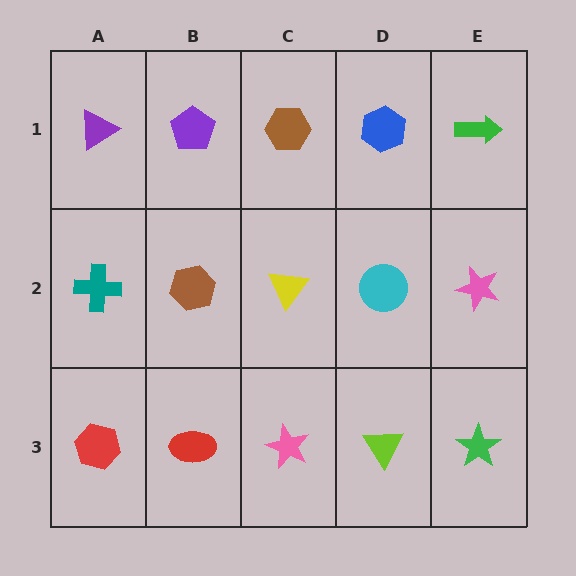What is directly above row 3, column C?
A yellow triangle.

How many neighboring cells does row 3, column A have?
2.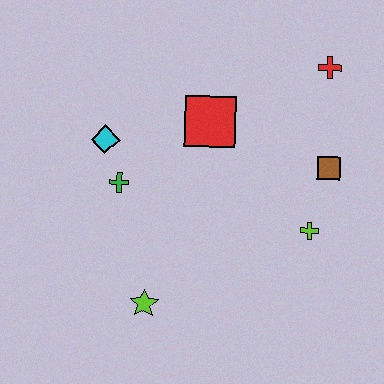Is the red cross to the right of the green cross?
Yes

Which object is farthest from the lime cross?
The cyan diamond is farthest from the lime cross.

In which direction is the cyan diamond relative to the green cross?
The cyan diamond is above the green cross.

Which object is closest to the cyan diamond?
The green cross is closest to the cyan diamond.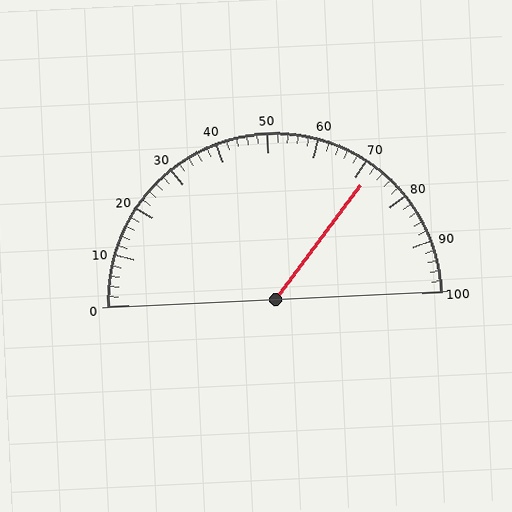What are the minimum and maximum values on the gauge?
The gauge ranges from 0 to 100.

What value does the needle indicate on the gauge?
The needle indicates approximately 72.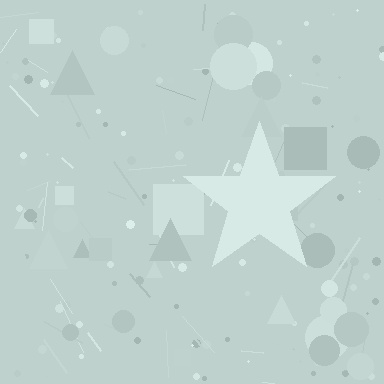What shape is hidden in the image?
A star is hidden in the image.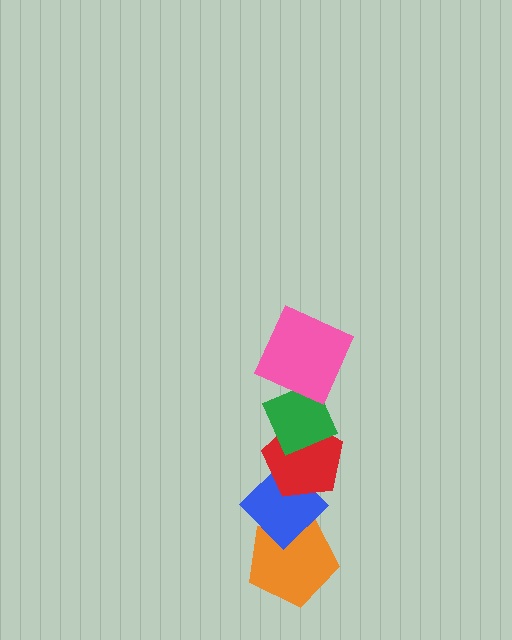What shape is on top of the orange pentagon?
The blue diamond is on top of the orange pentagon.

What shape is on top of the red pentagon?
The green diamond is on top of the red pentagon.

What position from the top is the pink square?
The pink square is 1st from the top.